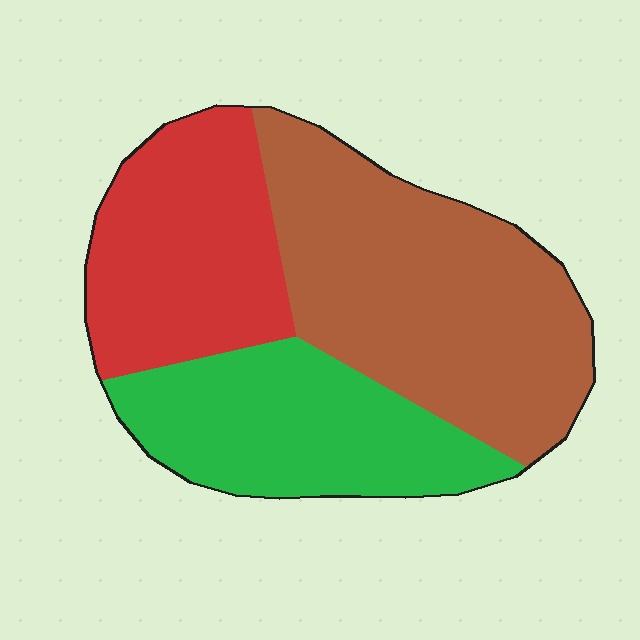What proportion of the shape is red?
Red covers roughly 30% of the shape.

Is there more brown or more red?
Brown.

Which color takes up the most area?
Brown, at roughly 45%.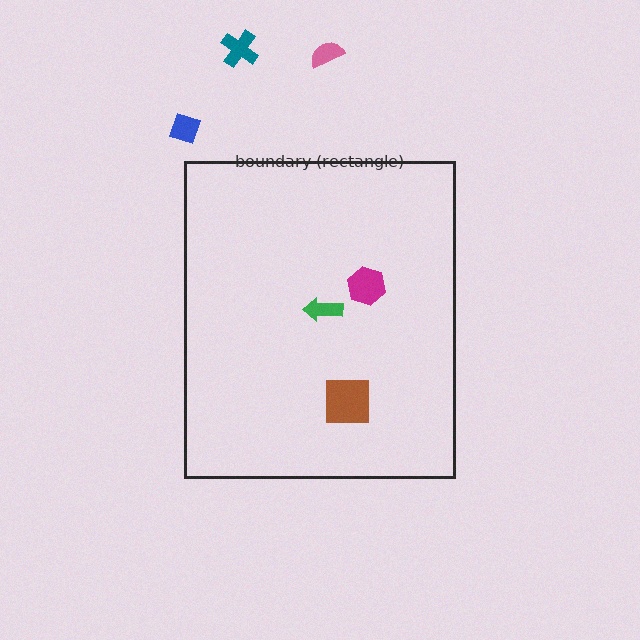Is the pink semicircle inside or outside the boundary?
Outside.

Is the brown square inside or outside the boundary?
Inside.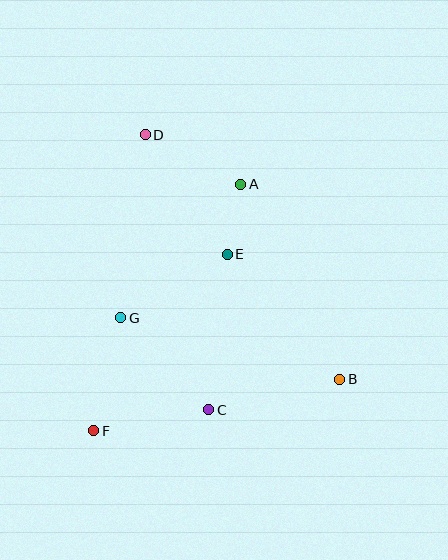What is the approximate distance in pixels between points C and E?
The distance between C and E is approximately 157 pixels.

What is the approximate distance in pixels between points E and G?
The distance between E and G is approximately 124 pixels.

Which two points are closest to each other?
Points A and E are closest to each other.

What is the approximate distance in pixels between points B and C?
The distance between B and C is approximately 135 pixels.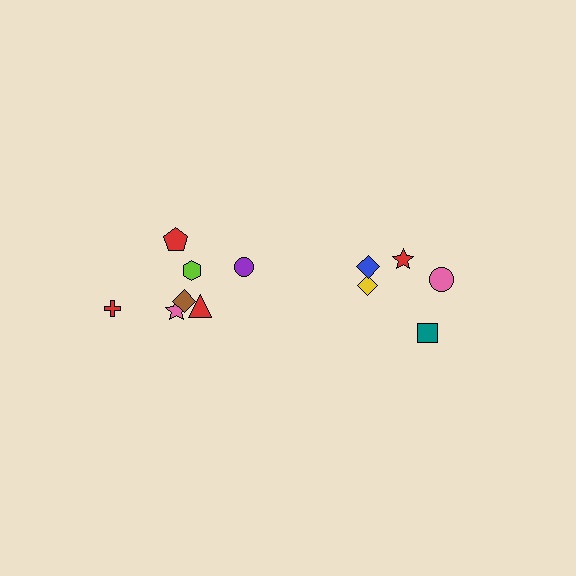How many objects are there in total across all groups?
There are 12 objects.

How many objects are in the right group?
There are 5 objects.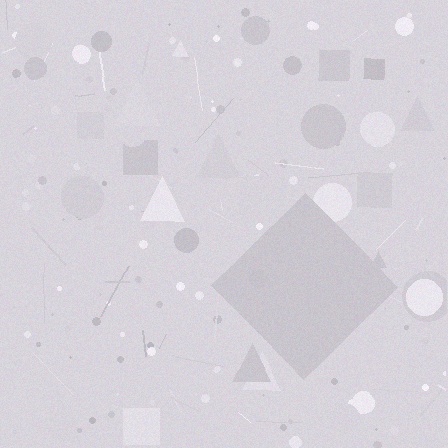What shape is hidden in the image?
A diamond is hidden in the image.